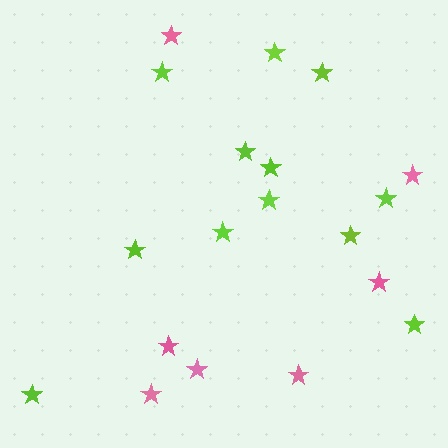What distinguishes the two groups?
There are 2 groups: one group of pink stars (7) and one group of lime stars (12).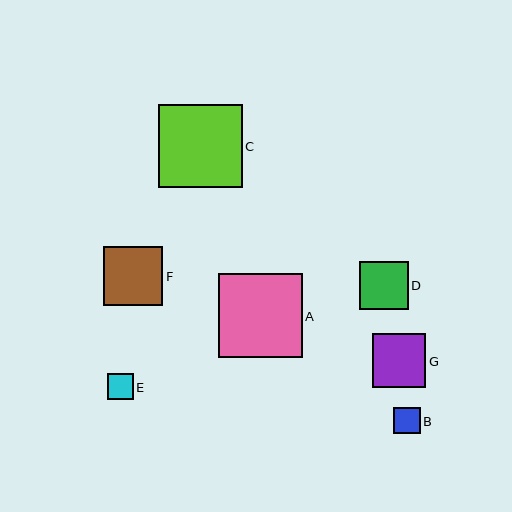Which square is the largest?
Square A is the largest with a size of approximately 84 pixels.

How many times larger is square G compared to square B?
Square G is approximately 2.0 times the size of square B.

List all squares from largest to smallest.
From largest to smallest: A, C, F, G, D, B, E.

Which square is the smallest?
Square E is the smallest with a size of approximately 26 pixels.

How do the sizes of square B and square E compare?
Square B and square E are approximately the same size.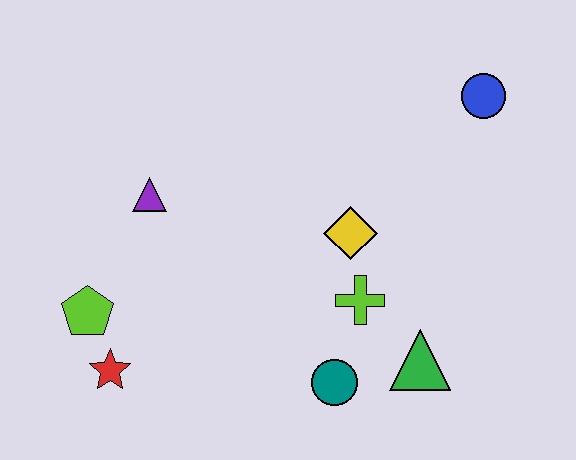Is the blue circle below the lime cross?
No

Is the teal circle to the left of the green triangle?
Yes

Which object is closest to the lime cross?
The yellow diamond is closest to the lime cross.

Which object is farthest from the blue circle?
The red star is farthest from the blue circle.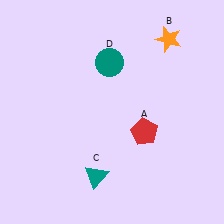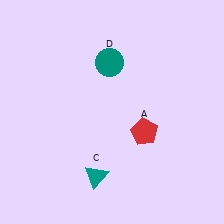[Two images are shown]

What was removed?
The orange star (B) was removed in Image 2.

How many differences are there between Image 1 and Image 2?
There is 1 difference between the two images.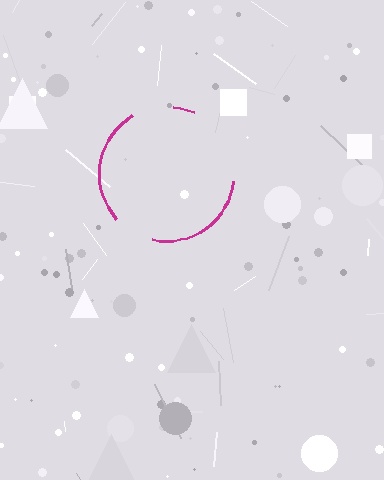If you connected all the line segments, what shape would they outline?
They would outline a circle.